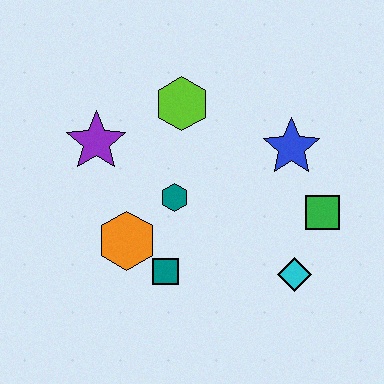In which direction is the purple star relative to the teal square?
The purple star is above the teal square.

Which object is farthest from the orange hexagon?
The green square is farthest from the orange hexagon.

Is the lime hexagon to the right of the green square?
No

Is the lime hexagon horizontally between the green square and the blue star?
No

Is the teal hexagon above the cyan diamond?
Yes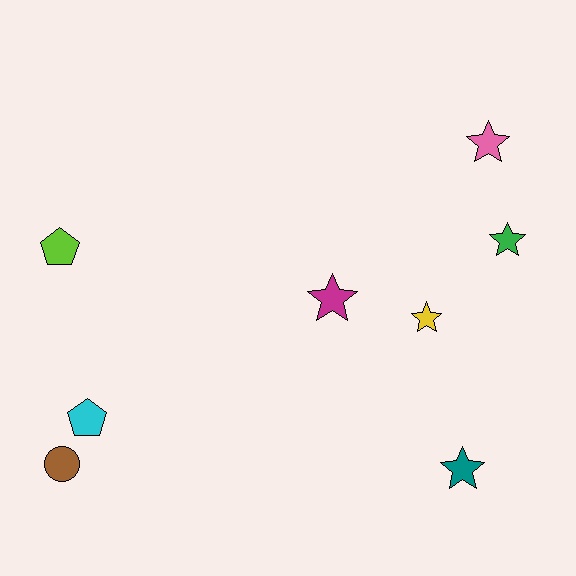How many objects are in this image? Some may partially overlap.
There are 8 objects.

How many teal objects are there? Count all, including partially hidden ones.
There is 1 teal object.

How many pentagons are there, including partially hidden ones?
There are 2 pentagons.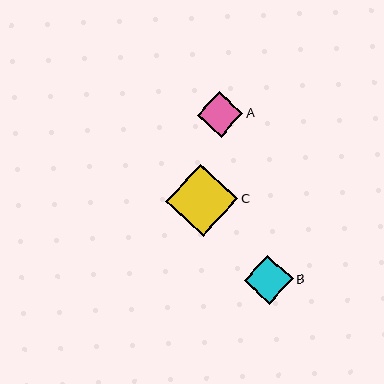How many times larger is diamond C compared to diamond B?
Diamond C is approximately 1.5 times the size of diamond B.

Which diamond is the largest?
Diamond C is the largest with a size of approximately 72 pixels.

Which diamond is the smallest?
Diamond A is the smallest with a size of approximately 45 pixels.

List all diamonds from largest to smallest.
From largest to smallest: C, B, A.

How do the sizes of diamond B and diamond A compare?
Diamond B and diamond A are approximately the same size.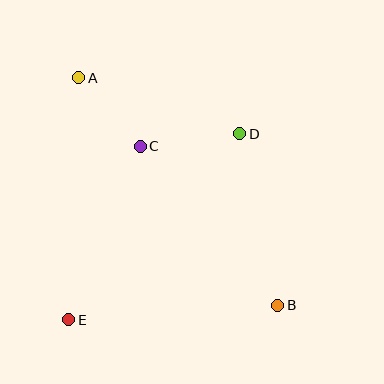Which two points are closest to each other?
Points A and C are closest to each other.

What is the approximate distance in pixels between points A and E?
The distance between A and E is approximately 242 pixels.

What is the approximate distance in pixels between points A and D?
The distance between A and D is approximately 171 pixels.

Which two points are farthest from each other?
Points A and B are farthest from each other.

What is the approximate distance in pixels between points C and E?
The distance between C and E is approximately 188 pixels.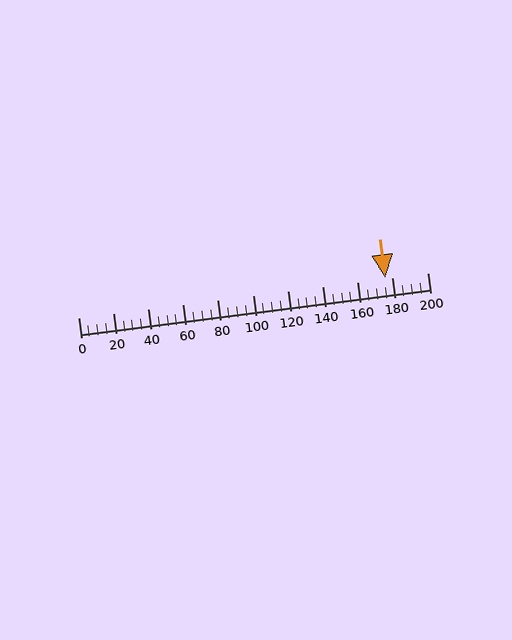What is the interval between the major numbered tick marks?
The major tick marks are spaced 20 units apart.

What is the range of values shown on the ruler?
The ruler shows values from 0 to 200.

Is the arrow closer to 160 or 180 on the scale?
The arrow is closer to 180.